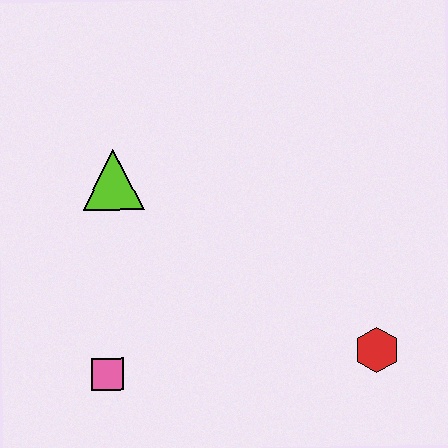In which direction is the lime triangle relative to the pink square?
The lime triangle is above the pink square.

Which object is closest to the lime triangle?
The pink square is closest to the lime triangle.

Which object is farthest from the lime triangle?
The red hexagon is farthest from the lime triangle.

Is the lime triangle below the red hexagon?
No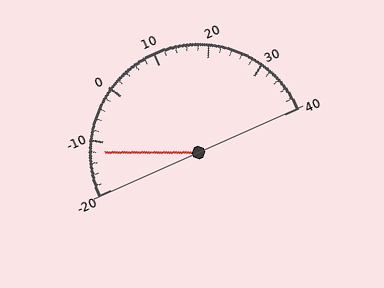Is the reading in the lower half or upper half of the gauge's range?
The reading is in the lower half of the range (-20 to 40).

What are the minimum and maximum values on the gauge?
The gauge ranges from -20 to 40.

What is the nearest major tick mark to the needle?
The nearest major tick mark is -10.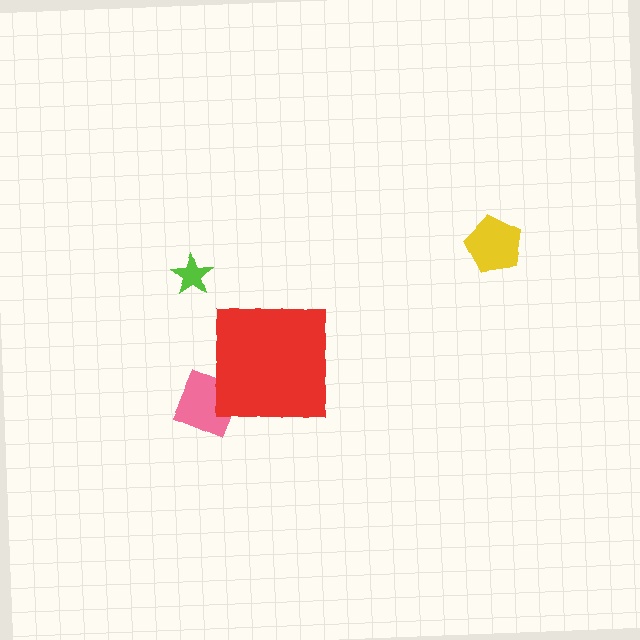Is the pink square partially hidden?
Yes, the pink square is partially hidden behind the red square.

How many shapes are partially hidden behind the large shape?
1 shape is partially hidden.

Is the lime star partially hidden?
No, the lime star is fully visible.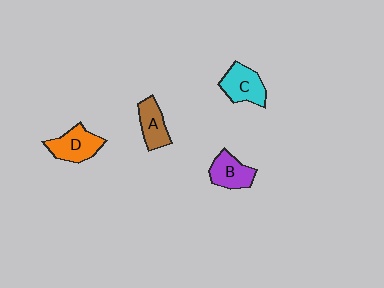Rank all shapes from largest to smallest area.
From largest to smallest: D (orange), C (cyan), B (purple), A (brown).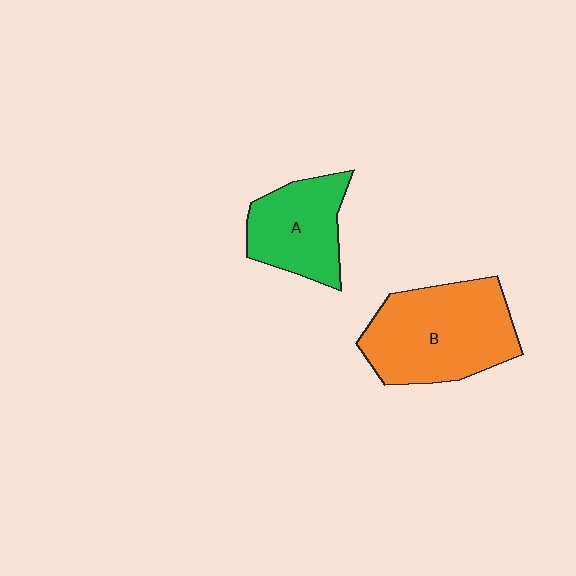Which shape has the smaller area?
Shape A (green).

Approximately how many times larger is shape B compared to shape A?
Approximately 1.6 times.